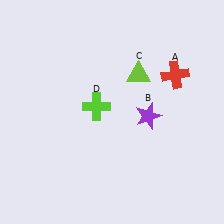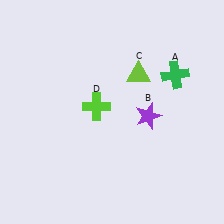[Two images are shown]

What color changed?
The cross (A) changed from red in Image 1 to green in Image 2.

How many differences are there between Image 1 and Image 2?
There is 1 difference between the two images.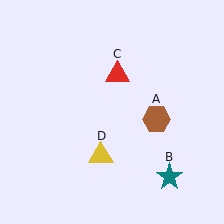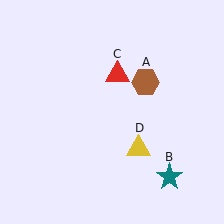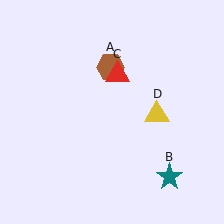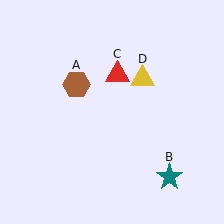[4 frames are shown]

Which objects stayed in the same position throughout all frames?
Teal star (object B) and red triangle (object C) remained stationary.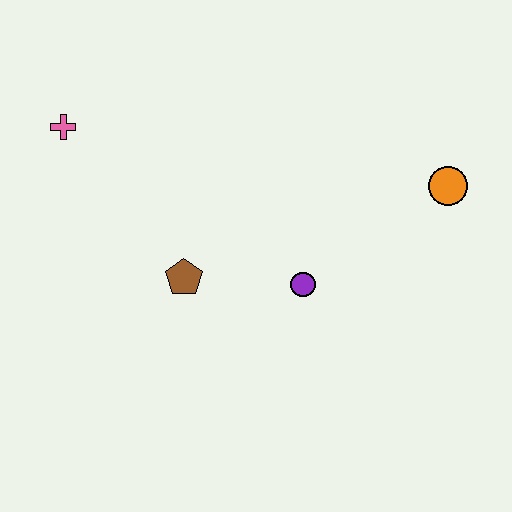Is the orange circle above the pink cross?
No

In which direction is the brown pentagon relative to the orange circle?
The brown pentagon is to the left of the orange circle.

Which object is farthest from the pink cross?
The orange circle is farthest from the pink cross.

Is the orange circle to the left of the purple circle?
No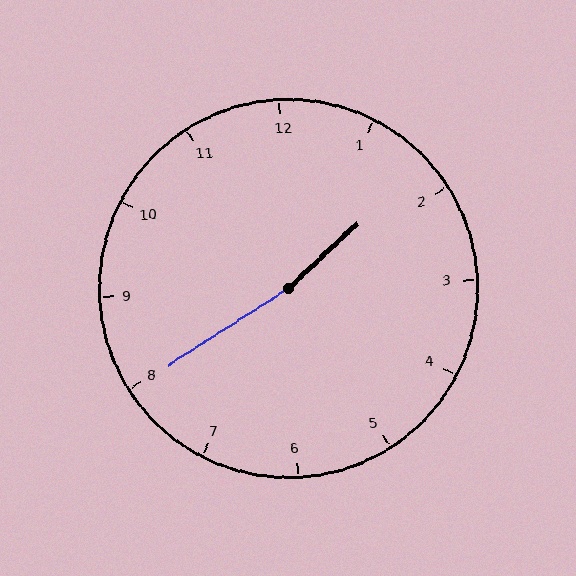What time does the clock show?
1:40.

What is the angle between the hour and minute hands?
Approximately 170 degrees.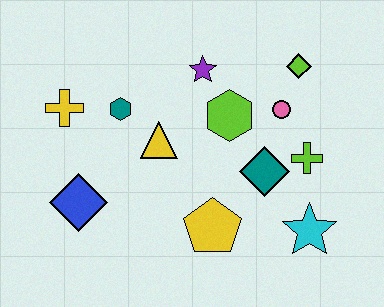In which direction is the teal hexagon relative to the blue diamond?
The teal hexagon is above the blue diamond.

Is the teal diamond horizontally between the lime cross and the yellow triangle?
Yes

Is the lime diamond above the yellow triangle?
Yes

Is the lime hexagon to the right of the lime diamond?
No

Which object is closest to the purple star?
The lime hexagon is closest to the purple star.